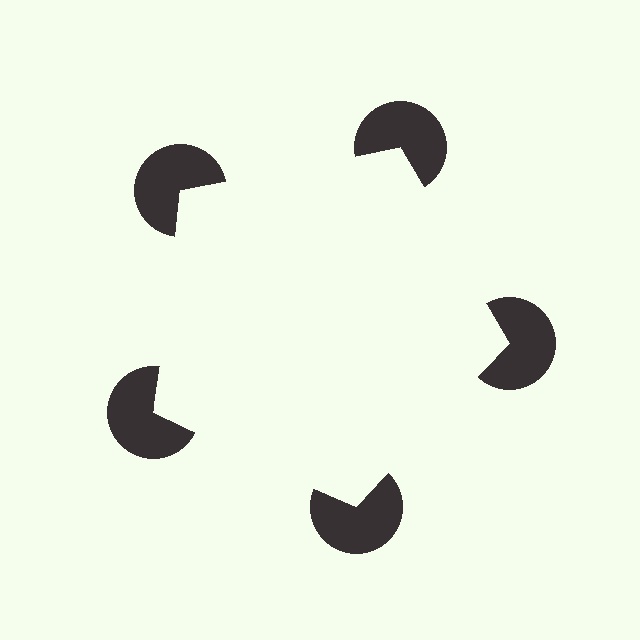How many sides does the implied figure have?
5 sides.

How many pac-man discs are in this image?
There are 5 — one at each vertex of the illusory pentagon.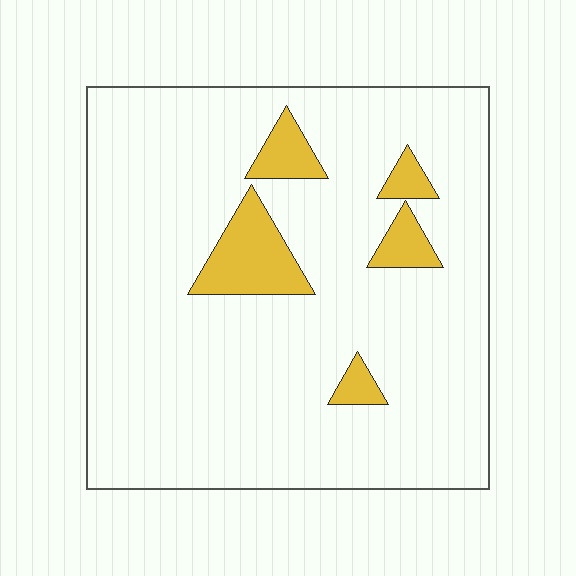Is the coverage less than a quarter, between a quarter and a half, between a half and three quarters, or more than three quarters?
Less than a quarter.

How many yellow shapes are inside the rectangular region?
5.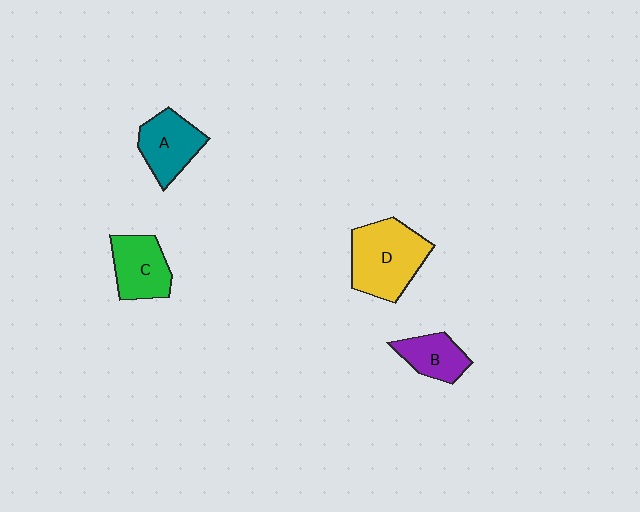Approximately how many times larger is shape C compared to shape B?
Approximately 1.3 times.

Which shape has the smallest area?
Shape B (purple).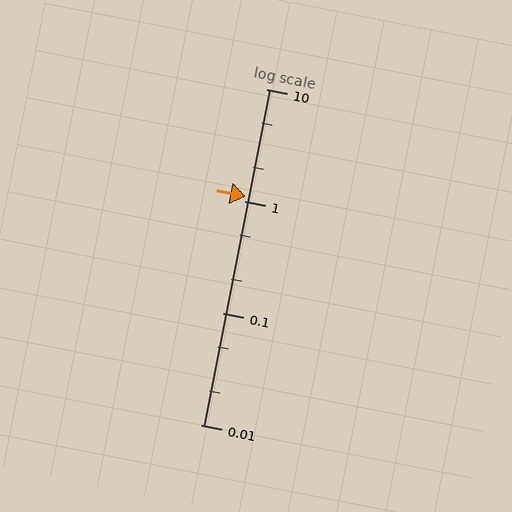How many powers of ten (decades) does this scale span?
The scale spans 3 decades, from 0.01 to 10.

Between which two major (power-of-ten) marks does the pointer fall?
The pointer is between 1 and 10.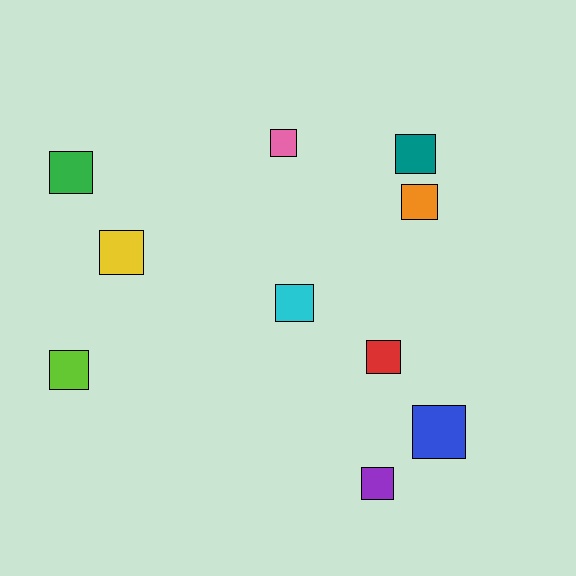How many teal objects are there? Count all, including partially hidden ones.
There is 1 teal object.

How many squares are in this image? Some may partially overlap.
There are 10 squares.